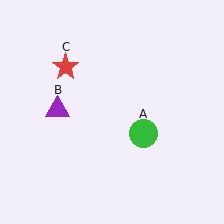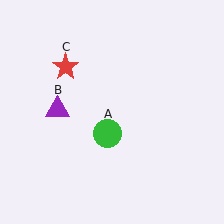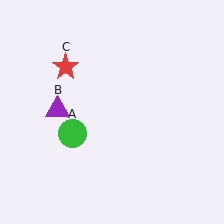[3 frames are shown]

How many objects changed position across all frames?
1 object changed position: green circle (object A).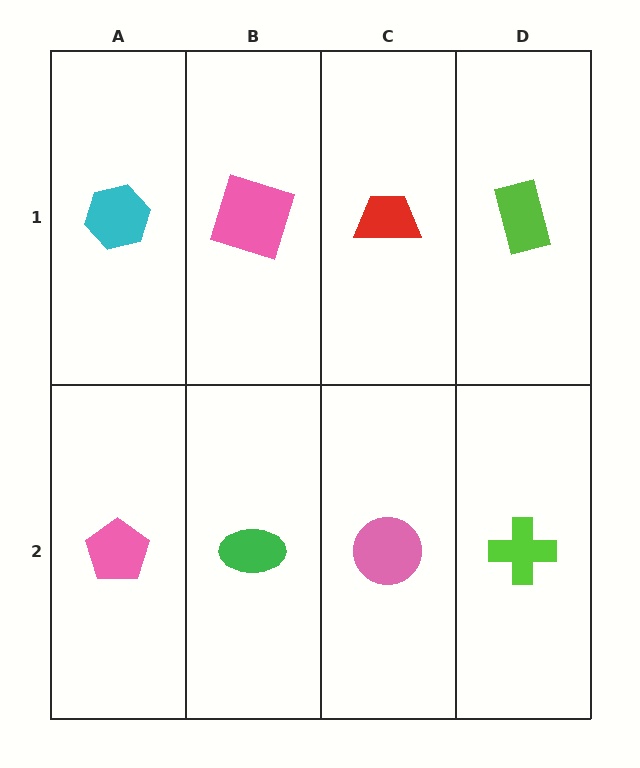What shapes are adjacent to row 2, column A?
A cyan hexagon (row 1, column A), a green ellipse (row 2, column B).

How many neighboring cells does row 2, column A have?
2.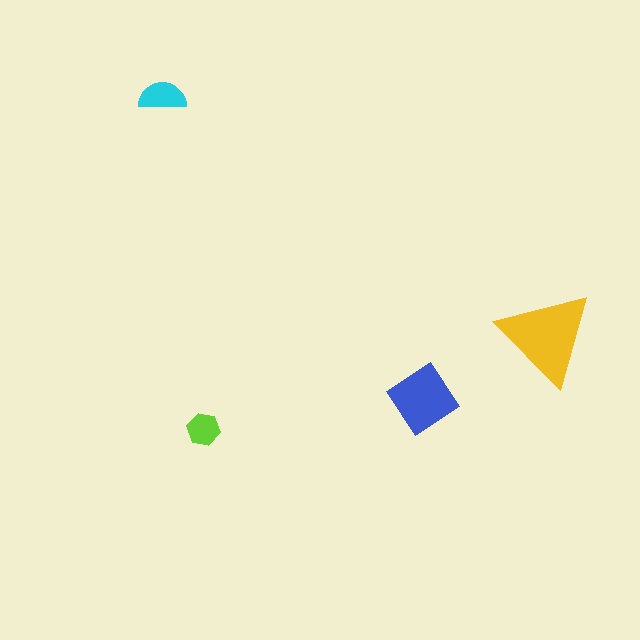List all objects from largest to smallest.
The yellow triangle, the blue diamond, the cyan semicircle, the lime hexagon.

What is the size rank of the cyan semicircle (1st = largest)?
3rd.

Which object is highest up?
The cyan semicircle is topmost.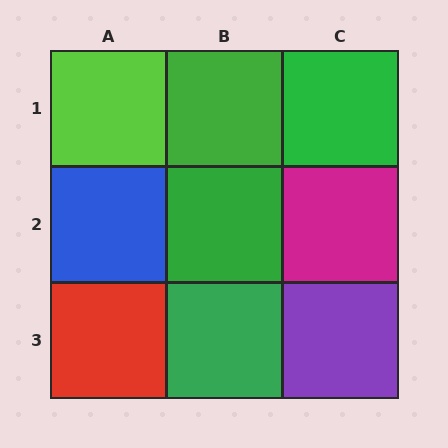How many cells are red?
1 cell is red.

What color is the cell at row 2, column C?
Magenta.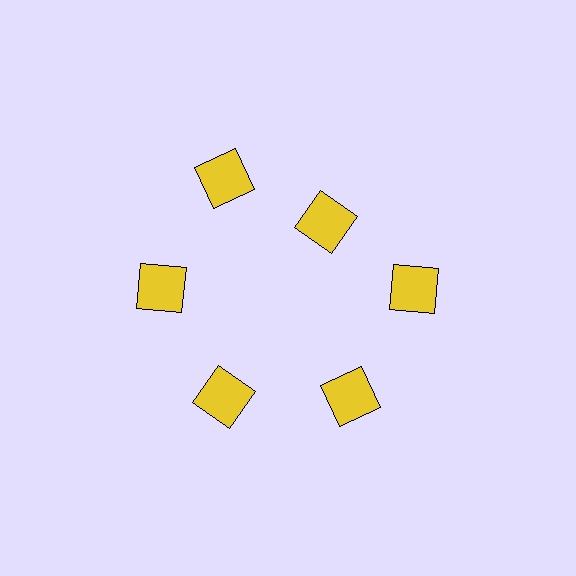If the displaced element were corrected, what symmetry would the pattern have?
It would have 6-fold rotational symmetry — the pattern would map onto itself every 60 degrees.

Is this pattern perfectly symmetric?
No. The 6 yellow squares are arranged in a ring, but one element near the 1 o'clock position is pulled inward toward the center, breaking the 6-fold rotational symmetry.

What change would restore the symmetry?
The symmetry would be restored by moving it outward, back onto the ring so that all 6 squares sit at equal angles and equal distance from the center.